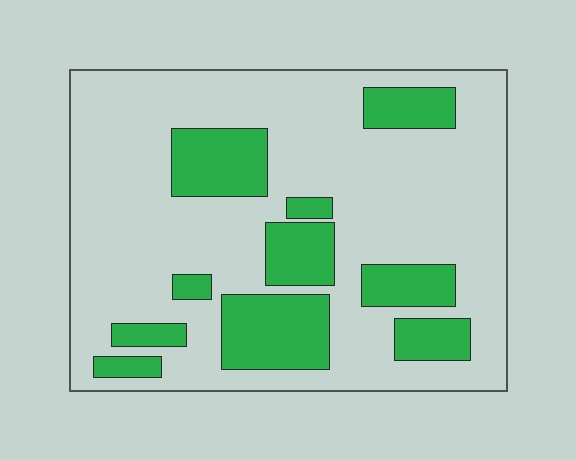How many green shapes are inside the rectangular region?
10.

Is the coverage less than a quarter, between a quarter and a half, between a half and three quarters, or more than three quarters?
Between a quarter and a half.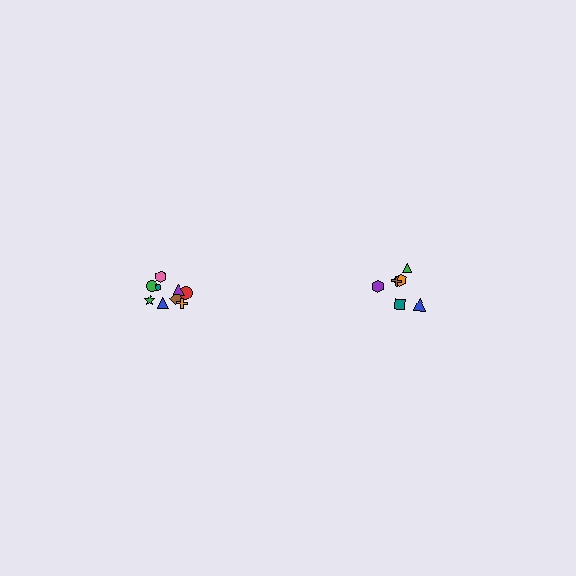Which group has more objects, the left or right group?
The left group.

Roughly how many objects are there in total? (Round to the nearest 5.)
Roughly 15 objects in total.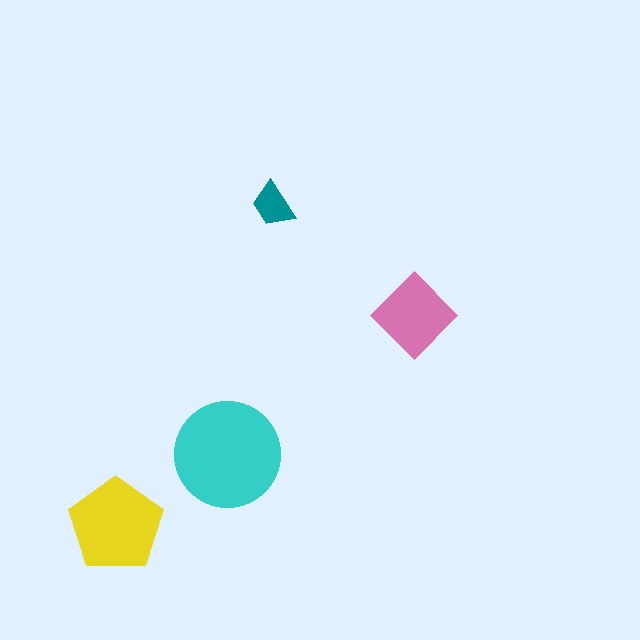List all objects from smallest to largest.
The teal trapezoid, the pink diamond, the yellow pentagon, the cyan circle.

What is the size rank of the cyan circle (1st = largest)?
1st.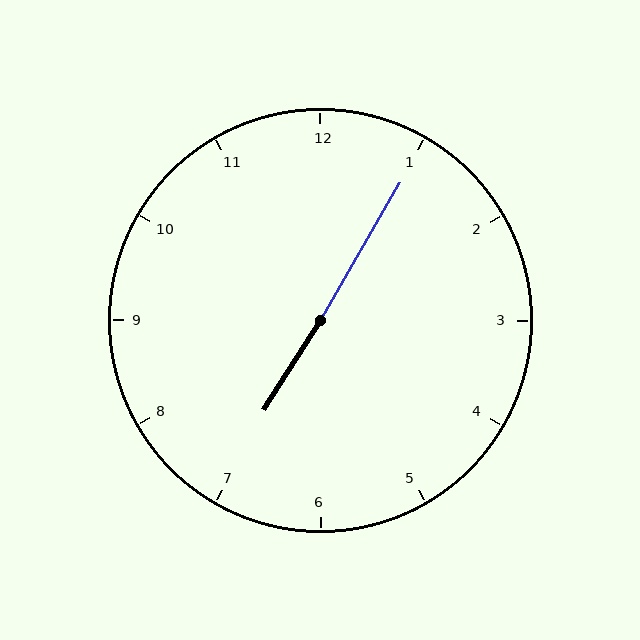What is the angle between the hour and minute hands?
Approximately 178 degrees.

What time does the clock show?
7:05.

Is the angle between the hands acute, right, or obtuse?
It is obtuse.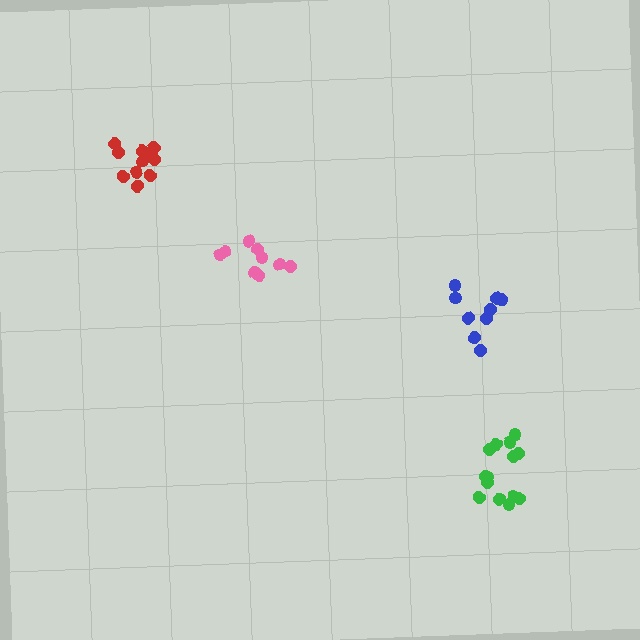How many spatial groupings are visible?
There are 4 spatial groupings.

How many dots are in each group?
Group 1: 10 dots, Group 2: 14 dots, Group 3: 9 dots, Group 4: 11 dots (44 total).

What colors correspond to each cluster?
The clusters are colored: blue, green, pink, red.